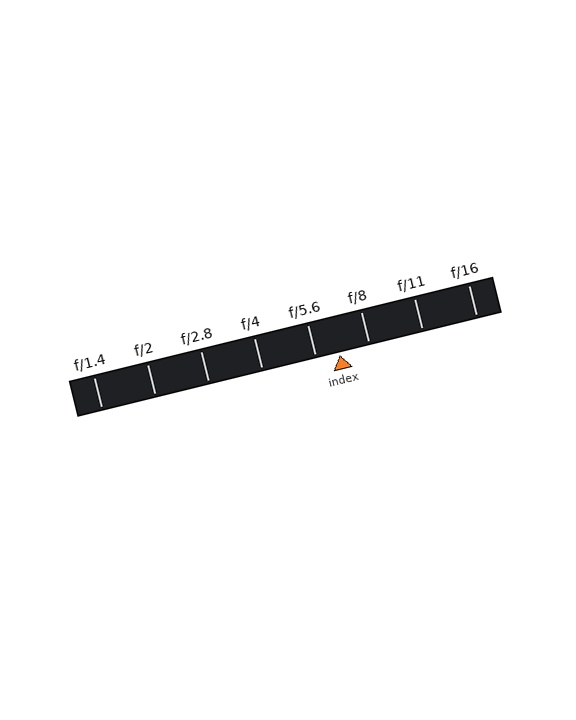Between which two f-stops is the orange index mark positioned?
The index mark is between f/5.6 and f/8.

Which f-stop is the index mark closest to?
The index mark is closest to f/5.6.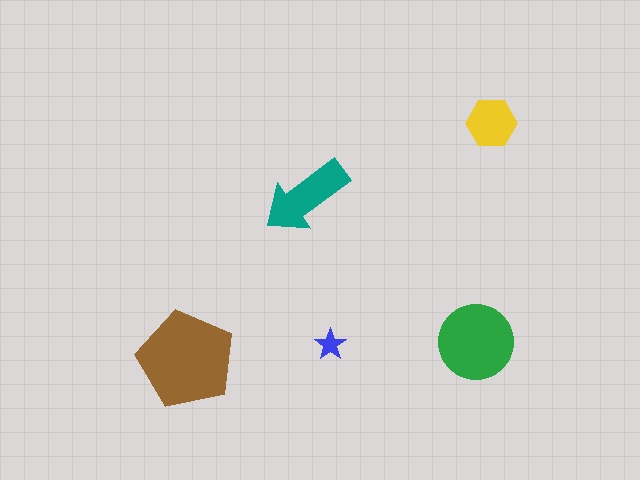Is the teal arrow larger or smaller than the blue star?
Larger.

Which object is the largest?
The brown pentagon.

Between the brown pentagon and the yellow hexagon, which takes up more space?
The brown pentagon.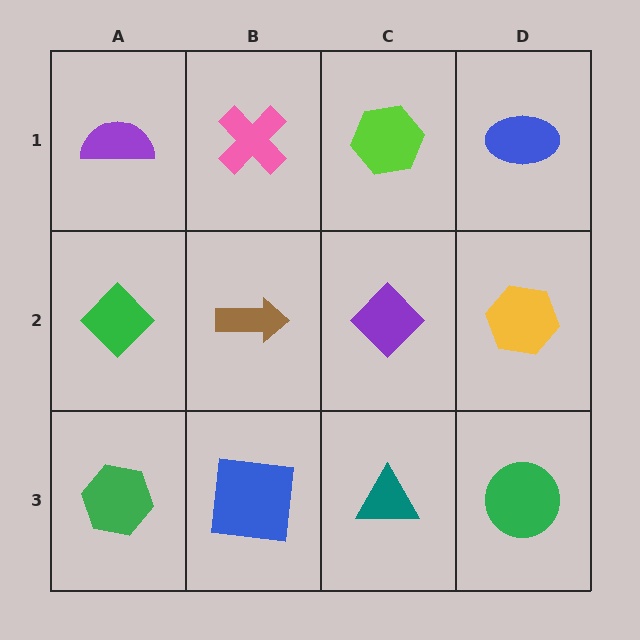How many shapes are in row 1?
4 shapes.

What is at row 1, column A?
A purple semicircle.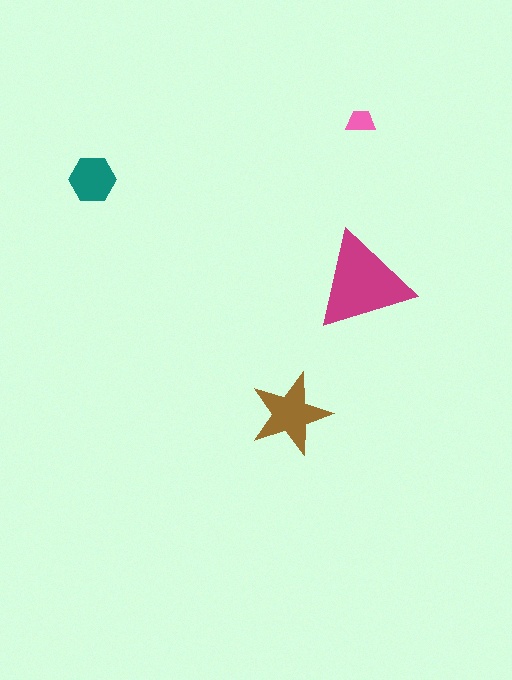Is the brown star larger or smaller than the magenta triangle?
Smaller.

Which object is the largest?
The magenta triangle.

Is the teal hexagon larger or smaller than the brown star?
Smaller.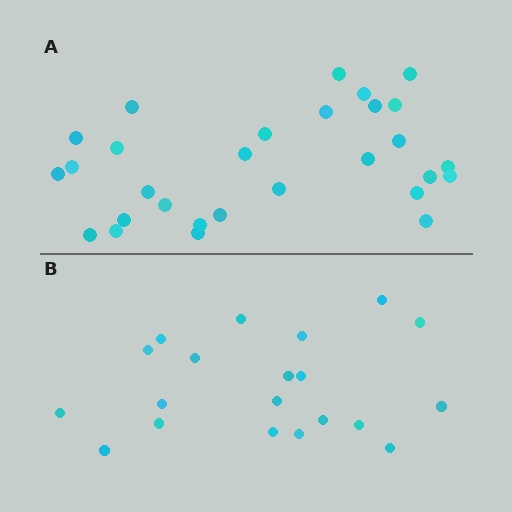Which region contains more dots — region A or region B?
Region A (the top region) has more dots.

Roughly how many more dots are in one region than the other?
Region A has roughly 8 or so more dots than region B.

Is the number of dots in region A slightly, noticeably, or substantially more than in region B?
Region A has substantially more. The ratio is roughly 1.4 to 1.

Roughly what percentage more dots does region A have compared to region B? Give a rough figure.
About 45% more.